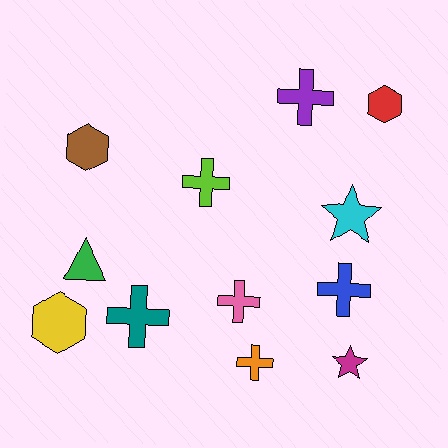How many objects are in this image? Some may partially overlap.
There are 12 objects.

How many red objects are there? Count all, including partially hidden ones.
There is 1 red object.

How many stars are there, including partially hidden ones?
There are 2 stars.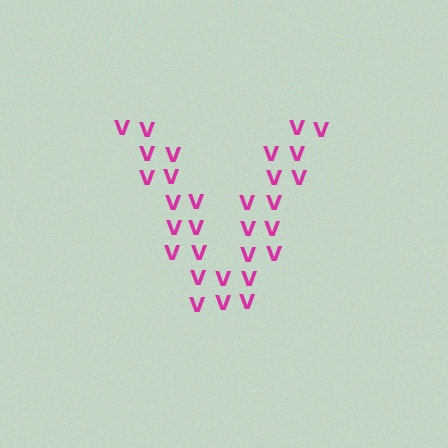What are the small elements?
The small elements are letter V's.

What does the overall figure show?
The overall figure shows the letter V.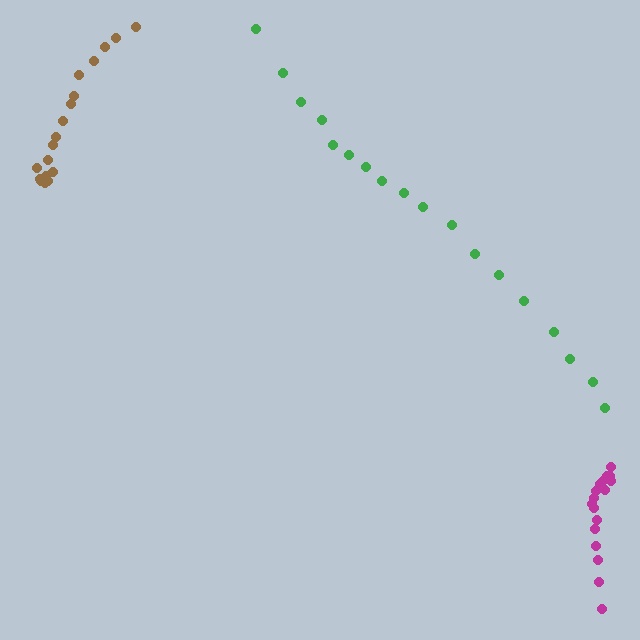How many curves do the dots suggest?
There are 3 distinct paths.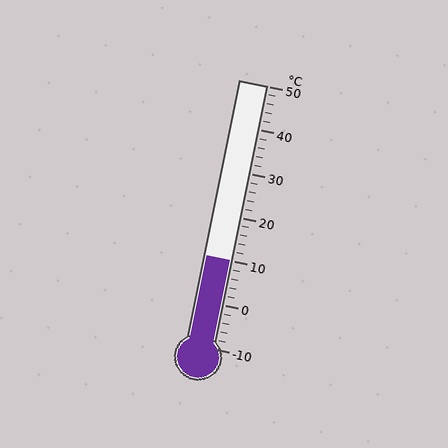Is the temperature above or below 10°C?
The temperature is at 10°C.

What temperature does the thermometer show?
The thermometer shows approximately 10°C.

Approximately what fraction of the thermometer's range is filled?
The thermometer is filled to approximately 35% of its range.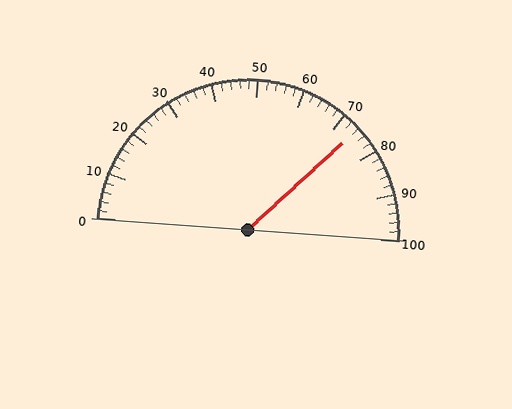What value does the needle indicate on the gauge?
The needle indicates approximately 74.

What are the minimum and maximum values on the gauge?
The gauge ranges from 0 to 100.